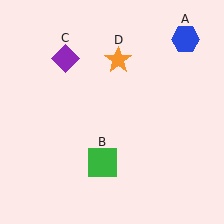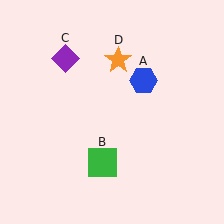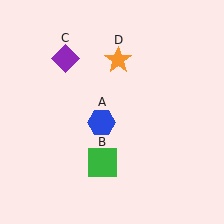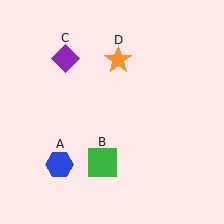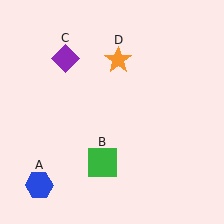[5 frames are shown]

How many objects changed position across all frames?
1 object changed position: blue hexagon (object A).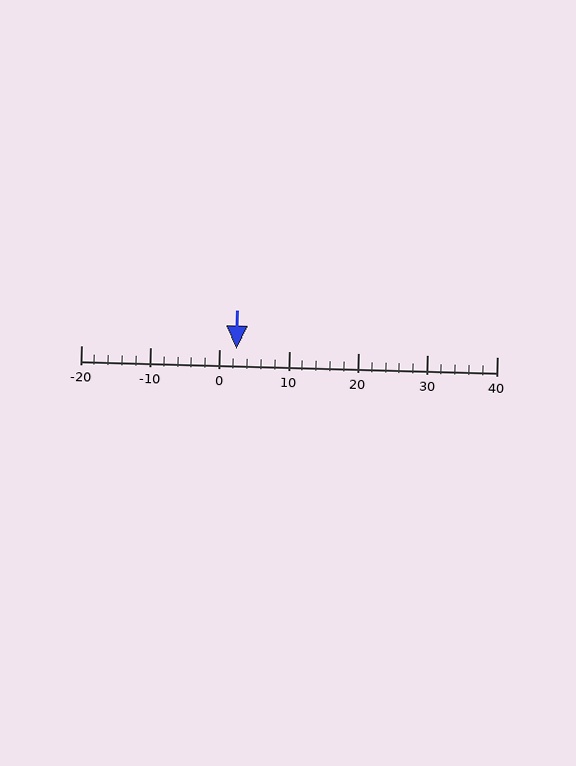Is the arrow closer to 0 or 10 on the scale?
The arrow is closer to 0.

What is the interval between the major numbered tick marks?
The major tick marks are spaced 10 units apart.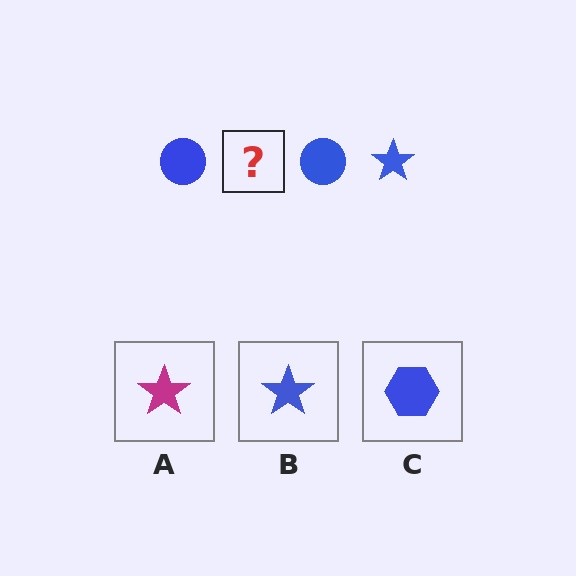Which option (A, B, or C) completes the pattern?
B.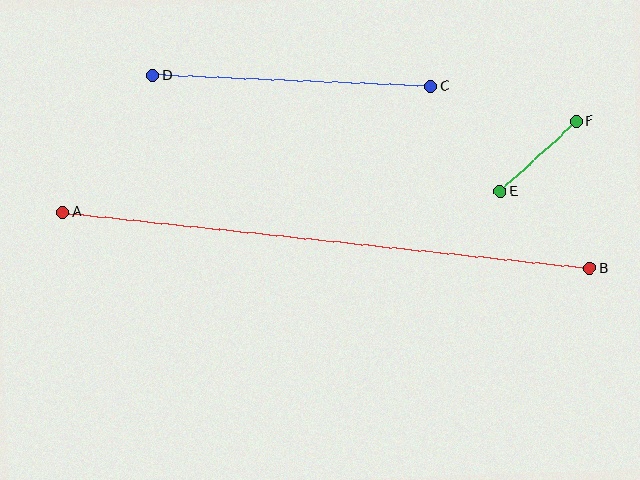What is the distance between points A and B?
The distance is approximately 530 pixels.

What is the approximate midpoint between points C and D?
The midpoint is at approximately (292, 81) pixels.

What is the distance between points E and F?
The distance is approximately 103 pixels.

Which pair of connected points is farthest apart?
Points A and B are farthest apart.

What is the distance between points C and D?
The distance is approximately 277 pixels.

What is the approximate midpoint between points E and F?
The midpoint is at approximately (538, 156) pixels.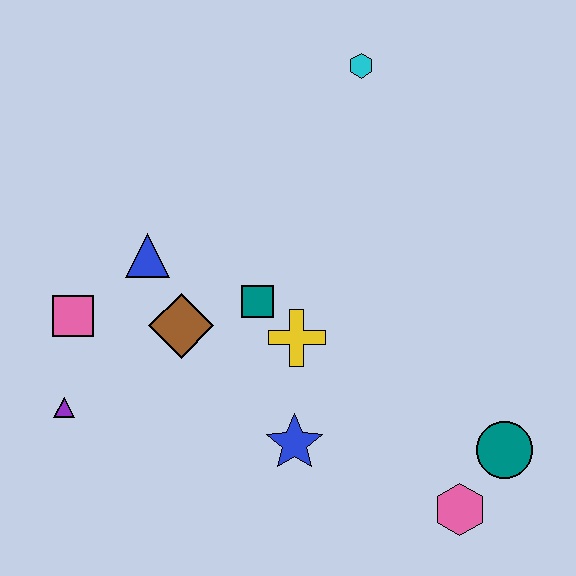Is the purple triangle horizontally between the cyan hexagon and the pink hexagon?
No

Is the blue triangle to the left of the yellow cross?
Yes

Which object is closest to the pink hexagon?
The teal circle is closest to the pink hexagon.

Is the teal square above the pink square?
Yes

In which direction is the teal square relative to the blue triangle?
The teal square is to the right of the blue triangle.